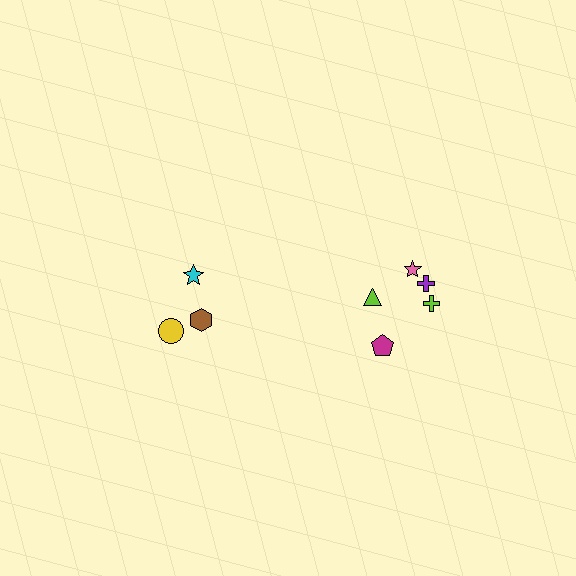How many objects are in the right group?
There are 5 objects.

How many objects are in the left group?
There are 3 objects.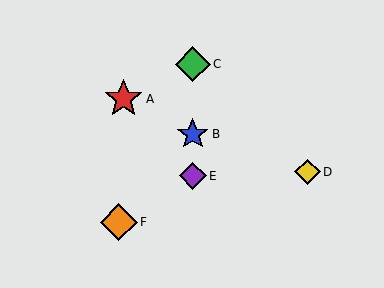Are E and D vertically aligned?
No, E is at x≈193 and D is at x≈307.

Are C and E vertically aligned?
Yes, both are at x≈193.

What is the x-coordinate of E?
Object E is at x≈193.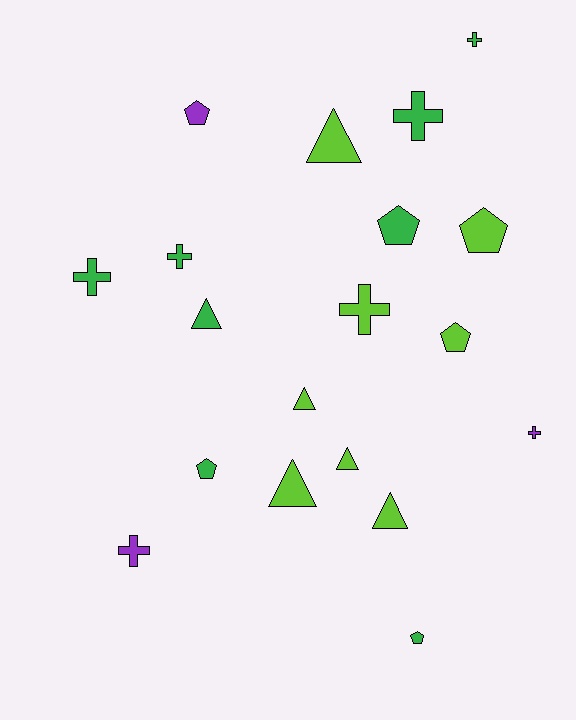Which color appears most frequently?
Lime, with 8 objects.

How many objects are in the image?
There are 19 objects.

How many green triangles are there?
There is 1 green triangle.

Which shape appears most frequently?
Cross, with 7 objects.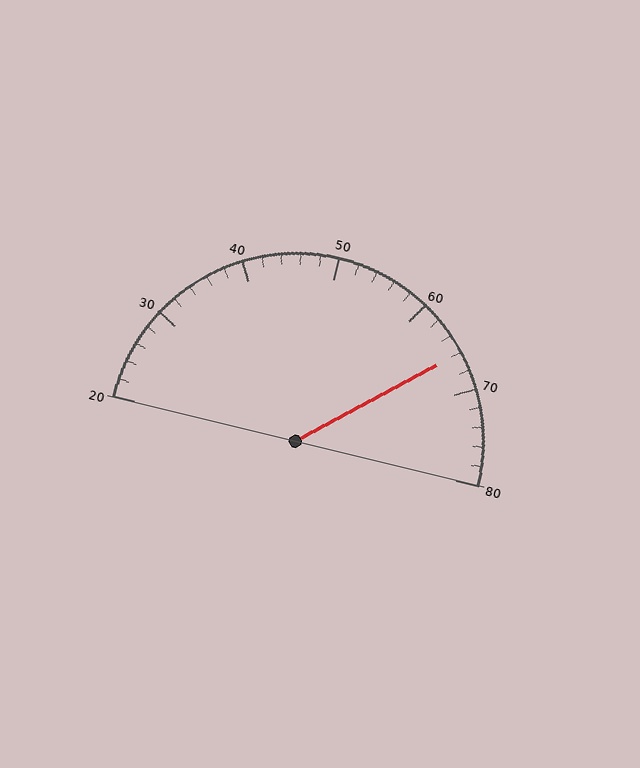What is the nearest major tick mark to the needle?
The nearest major tick mark is 70.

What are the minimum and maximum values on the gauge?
The gauge ranges from 20 to 80.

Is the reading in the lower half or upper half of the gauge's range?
The reading is in the upper half of the range (20 to 80).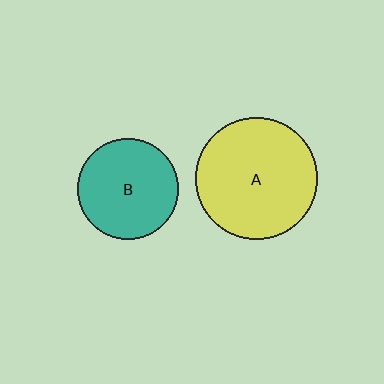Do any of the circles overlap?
No, none of the circles overlap.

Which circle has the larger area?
Circle A (yellow).